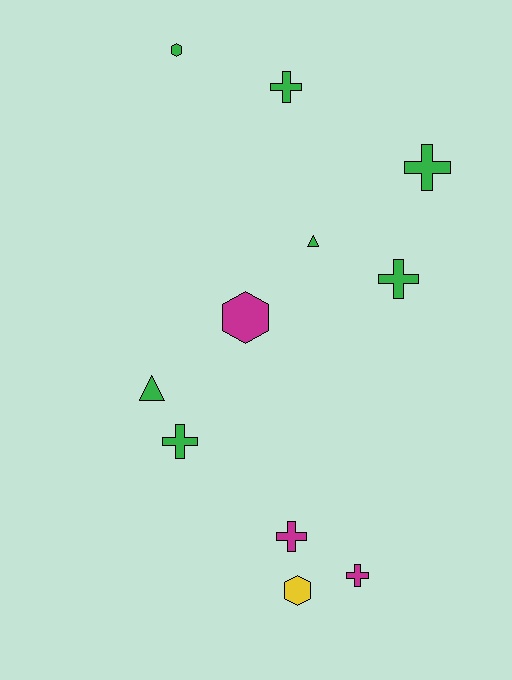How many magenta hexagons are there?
There is 1 magenta hexagon.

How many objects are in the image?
There are 11 objects.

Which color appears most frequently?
Green, with 7 objects.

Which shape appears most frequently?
Cross, with 6 objects.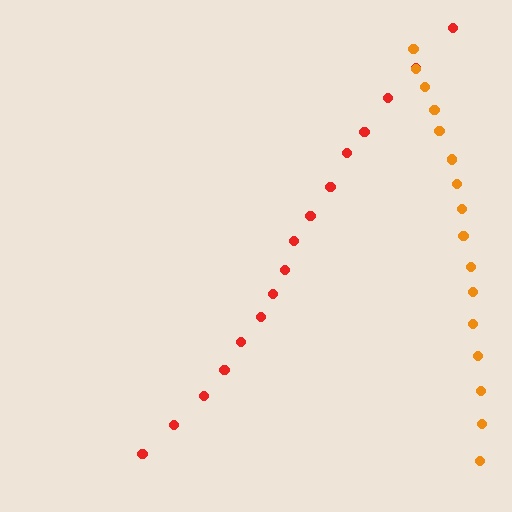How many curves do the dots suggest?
There are 2 distinct paths.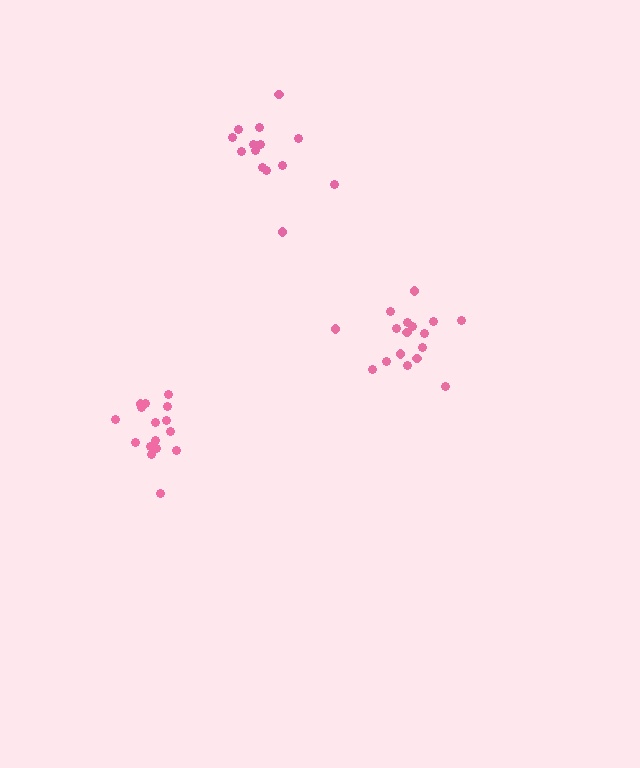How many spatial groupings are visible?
There are 3 spatial groupings.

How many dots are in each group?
Group 1: 17 dots, Group 2: 16 dots, Group 3: 14 dots (47 total).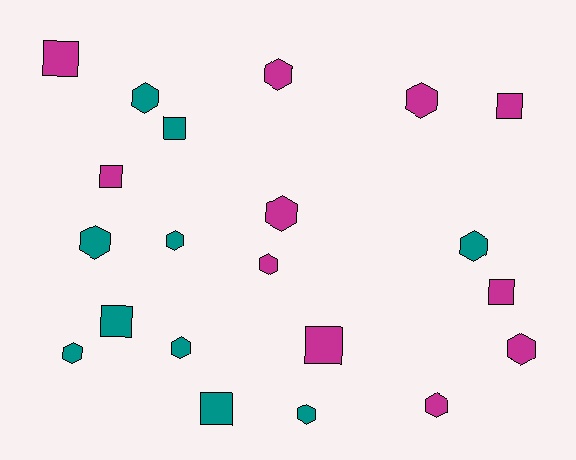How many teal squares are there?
There are 3 teal squares.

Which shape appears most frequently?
Hexagon, with 13 objects.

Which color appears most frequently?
Magenta, with 11 objects.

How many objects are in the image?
There are 21 objects.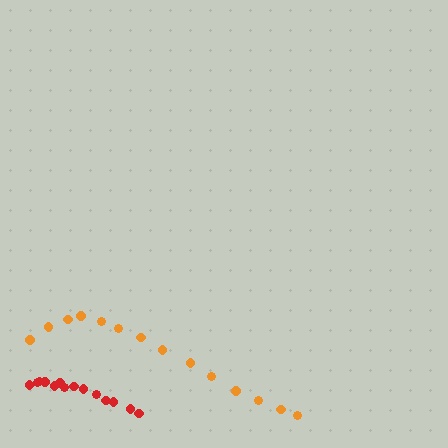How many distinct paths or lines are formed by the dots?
There are 2 distinct paths.